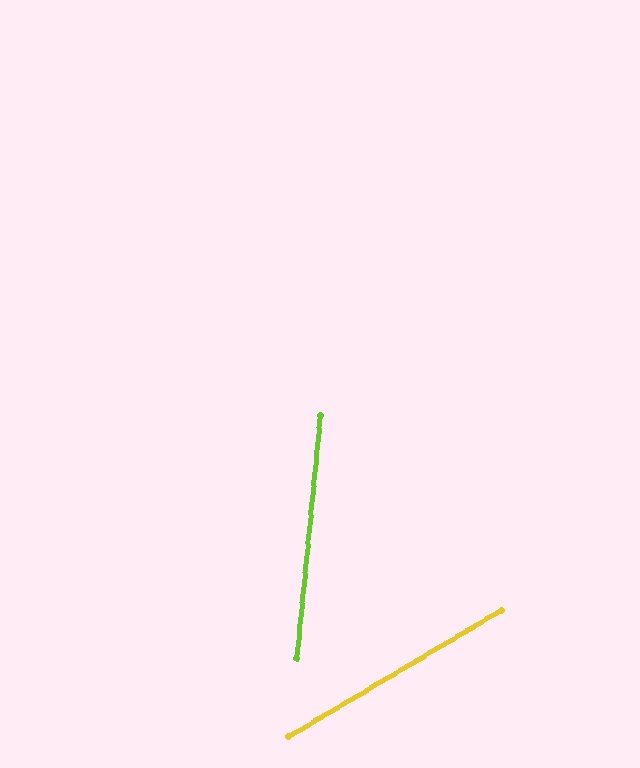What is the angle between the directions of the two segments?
Approximately 54 degrees.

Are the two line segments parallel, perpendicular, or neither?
Neither parallel nor perpendicular — they differ by about 54°.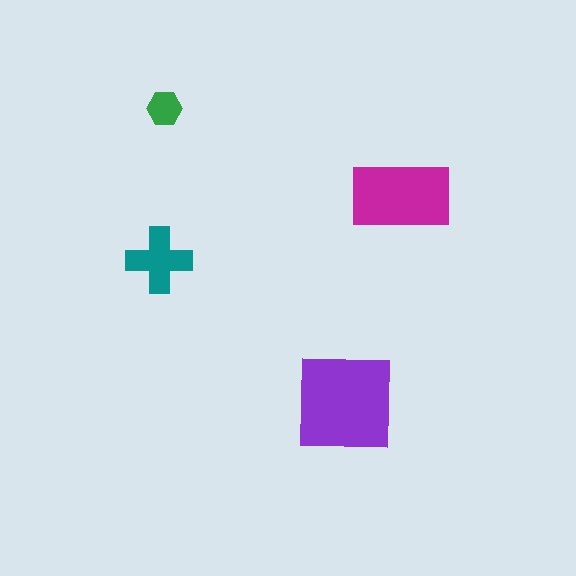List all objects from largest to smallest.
The purple square, the magenta rectangle, the teal cross, the green hexagon.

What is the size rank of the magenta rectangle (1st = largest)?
2nd.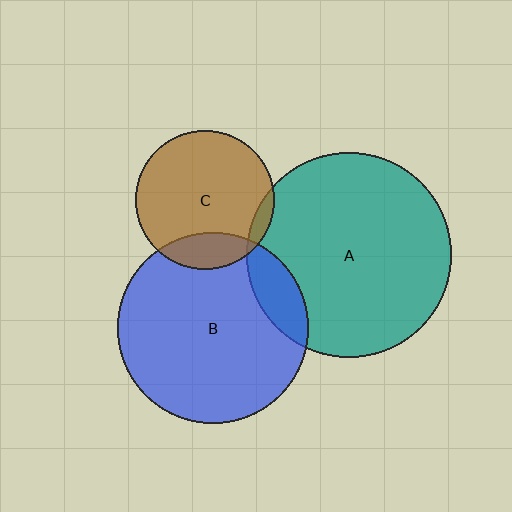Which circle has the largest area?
Circle A (teal).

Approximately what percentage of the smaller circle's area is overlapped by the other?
Approximately 15%.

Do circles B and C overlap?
Yes.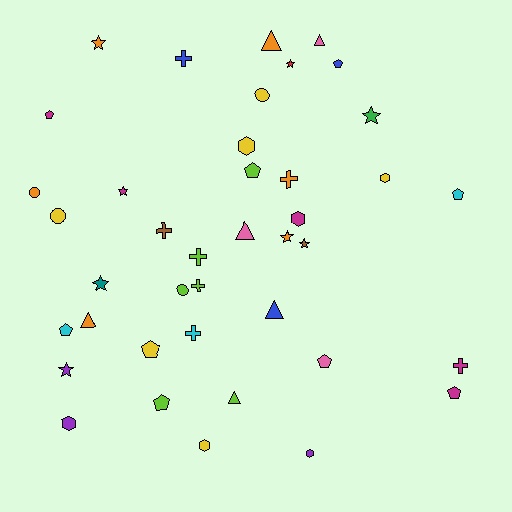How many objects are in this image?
There are 40 objects.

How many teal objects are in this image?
There is 1 teal object.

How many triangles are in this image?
There are 6 triangles.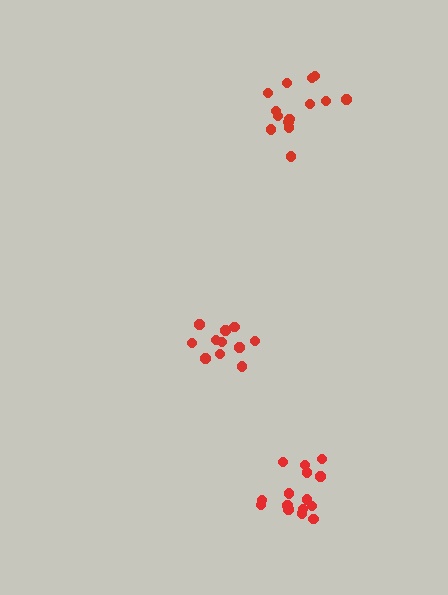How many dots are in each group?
Group 1: 14 dots, Group 2: 11 dots, Group 3: 15 dots (40 total).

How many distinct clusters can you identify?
There are 3 distinct clusters.